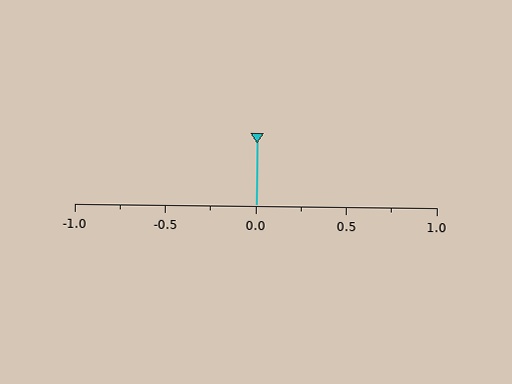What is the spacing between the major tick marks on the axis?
The major ticks are spaced 0.5 apart.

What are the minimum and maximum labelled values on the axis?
The axis runs from -1.0 to 1.0.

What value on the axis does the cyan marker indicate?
The marker indicates approximately 0.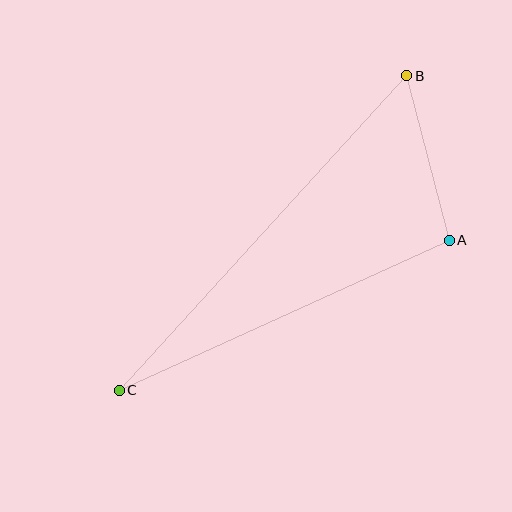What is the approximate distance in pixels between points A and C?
The distance between A and C is approximately 363 pixels.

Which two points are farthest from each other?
Points B and C are farthest from each other.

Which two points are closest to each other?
Points A and B are closest to each other.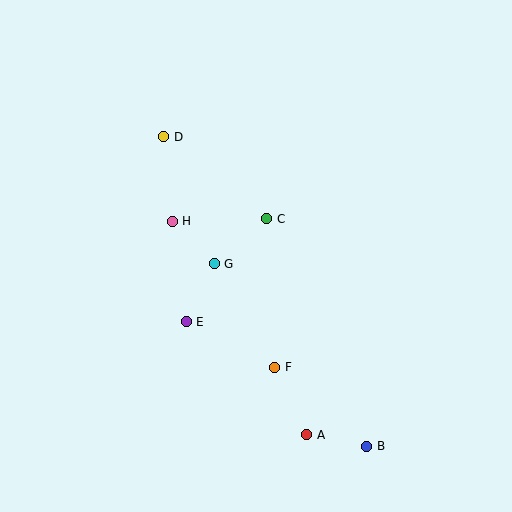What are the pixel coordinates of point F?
Point F is at (275, 367).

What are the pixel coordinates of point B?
Point B is at (367, 447).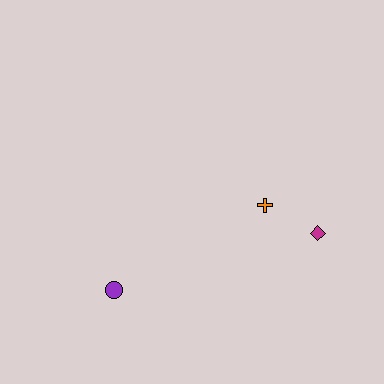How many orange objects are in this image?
There is 1 orange object.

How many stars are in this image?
There are no stars.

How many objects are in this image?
There are 3 objects.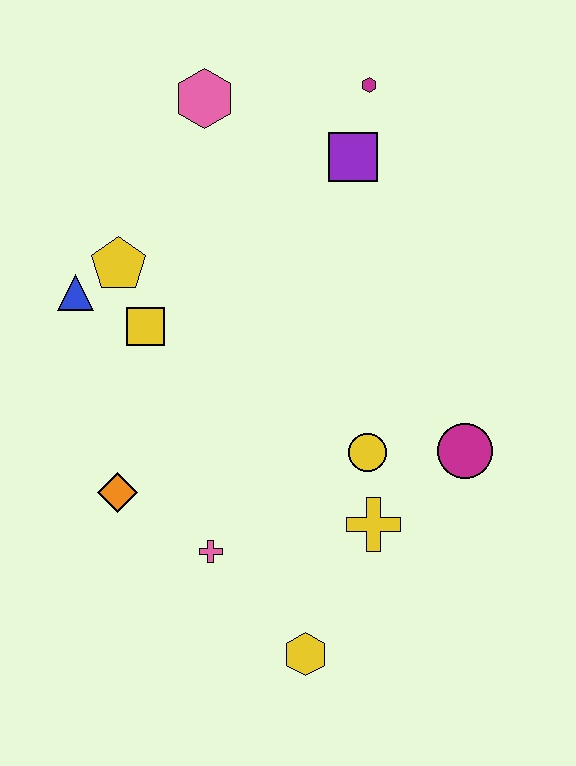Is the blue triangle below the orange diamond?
No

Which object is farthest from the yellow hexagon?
The magenta hexagon is farthest from the yellow hexagon.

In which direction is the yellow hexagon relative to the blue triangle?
The yellow hexagon is below the blue triangle.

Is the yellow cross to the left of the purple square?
No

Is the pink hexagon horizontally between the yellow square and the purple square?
Yes